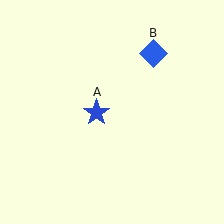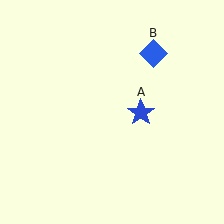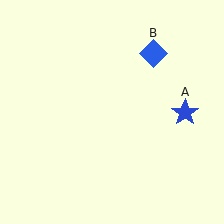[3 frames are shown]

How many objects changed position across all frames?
1 object changed position: blue star (object A).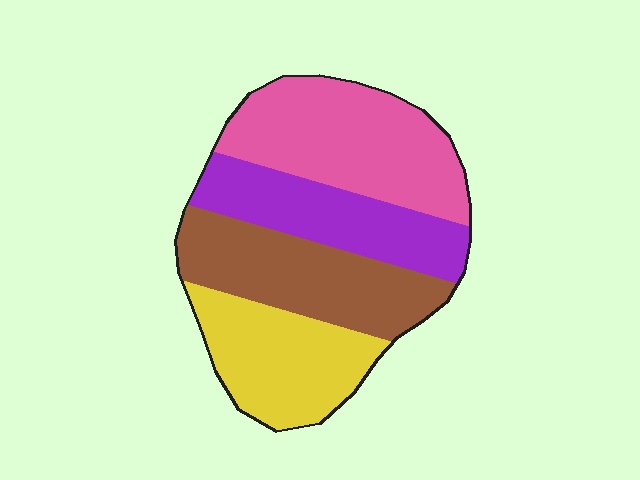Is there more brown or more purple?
Brown.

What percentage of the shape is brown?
Brown covers around 25% of the shape.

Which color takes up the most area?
Pink, at roughly 30%.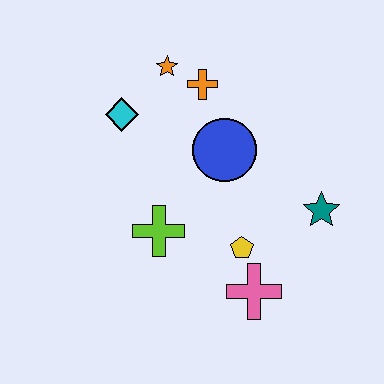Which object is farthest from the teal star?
The cyan diamond is farthest from the teal star.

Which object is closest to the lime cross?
The yellow pentagon is closest to the lime cross.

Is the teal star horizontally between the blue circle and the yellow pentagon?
No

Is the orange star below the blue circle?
No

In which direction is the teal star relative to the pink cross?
The teal star is above the pink cross.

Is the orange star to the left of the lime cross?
No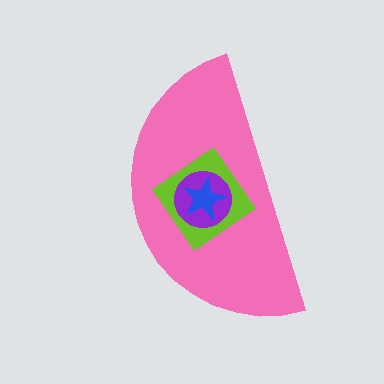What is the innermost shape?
The blue star.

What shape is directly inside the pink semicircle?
The lime diamond.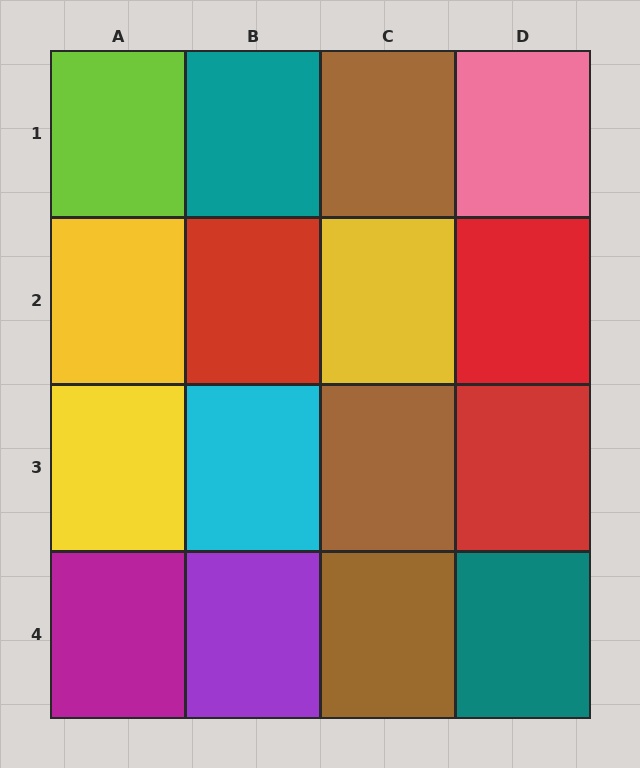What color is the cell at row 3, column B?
Cyan.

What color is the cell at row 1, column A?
Lime.